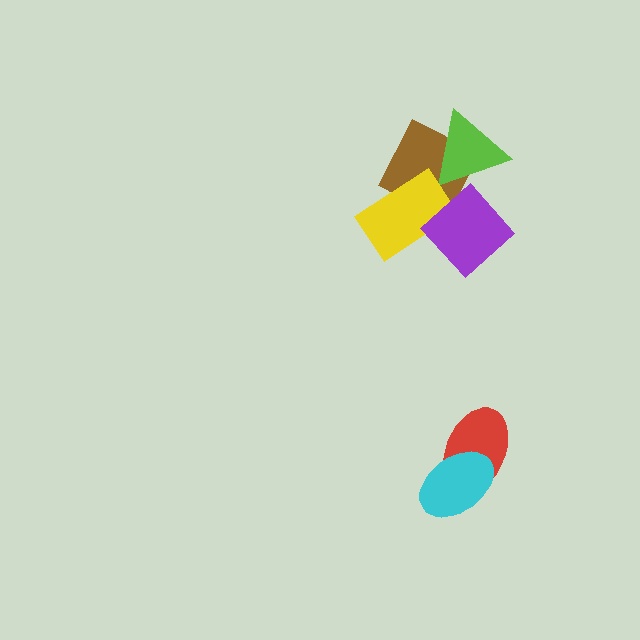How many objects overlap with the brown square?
3 objects overlap with the brown square.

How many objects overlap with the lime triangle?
2 objects overlap with the lime triangle.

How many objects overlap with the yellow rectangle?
2 objects overlap with the yellow rectangle.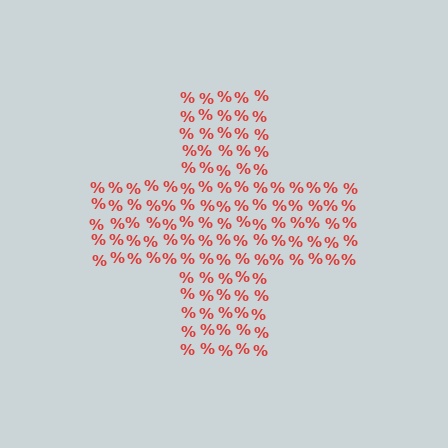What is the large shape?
The large shape is a cross.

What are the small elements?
The small elements are percent signs.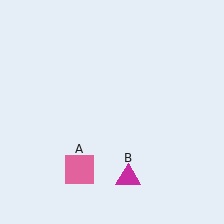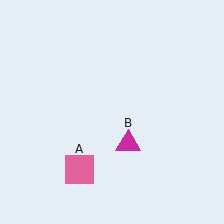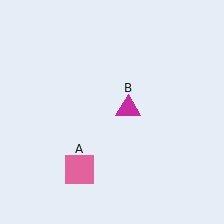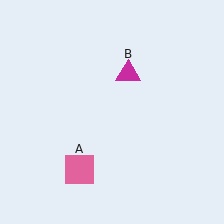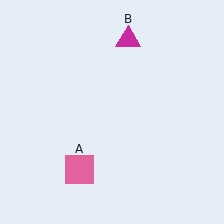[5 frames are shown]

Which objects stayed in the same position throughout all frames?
Pink square (object A) remained stationary.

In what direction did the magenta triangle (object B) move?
The magenta triangle (object B) moved up.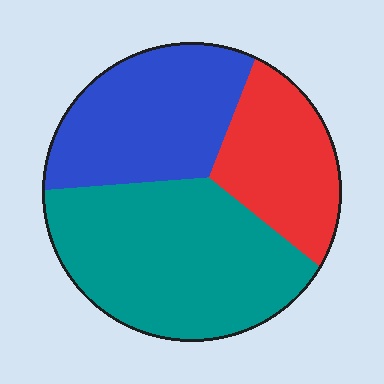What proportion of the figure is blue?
Blue covers 31% of the figure.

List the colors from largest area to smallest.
From largest to smallest: teal, blue, red.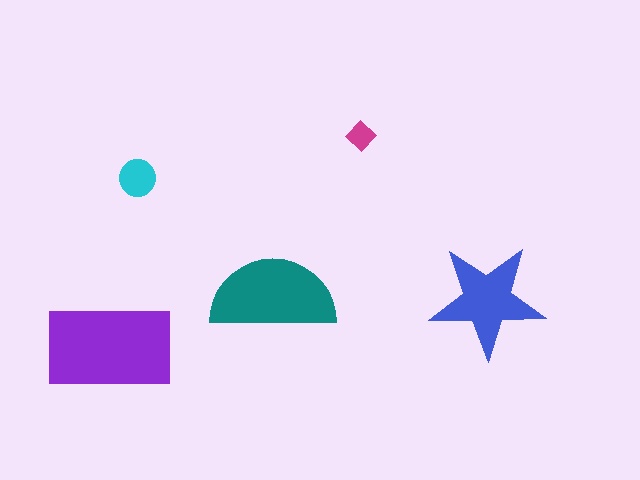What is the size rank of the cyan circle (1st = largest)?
4th.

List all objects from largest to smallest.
The purple rectangle, the teal semicircle, the blue star, the cyan circle, the magenta diamond.